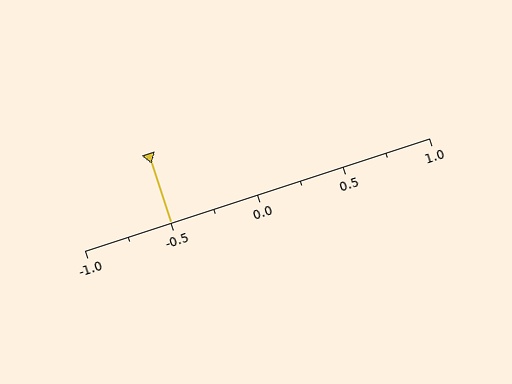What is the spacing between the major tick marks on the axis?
The major ticks are spaced 0.5 apart.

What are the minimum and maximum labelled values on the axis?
The axis runs from -1.0 to 1.0.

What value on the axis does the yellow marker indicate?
The marker indicates approximately -0.5.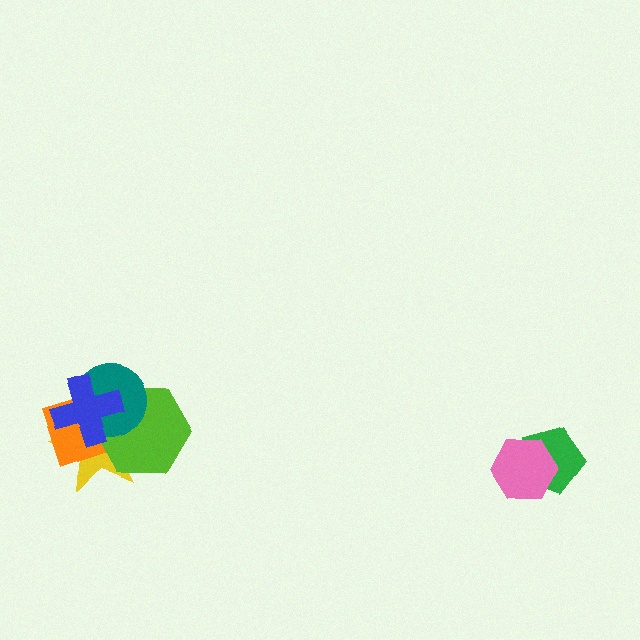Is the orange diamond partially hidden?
Yes, it is partially covered by another shape.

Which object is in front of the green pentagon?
The pink hexagon is in front of the green pentagon.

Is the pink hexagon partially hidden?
No, no other shape covers it.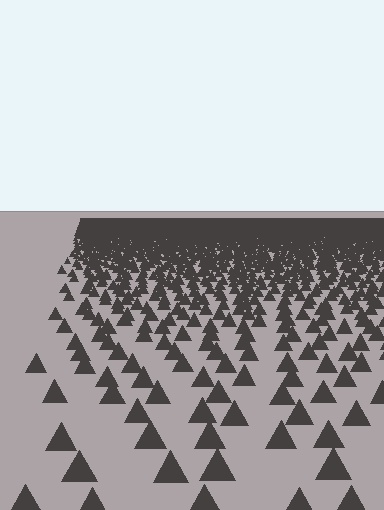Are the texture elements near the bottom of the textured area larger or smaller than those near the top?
Larger. Near the bottom, elements are closer to the viewer and appear at a bigger on-screen size.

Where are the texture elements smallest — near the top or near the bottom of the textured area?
Near the top.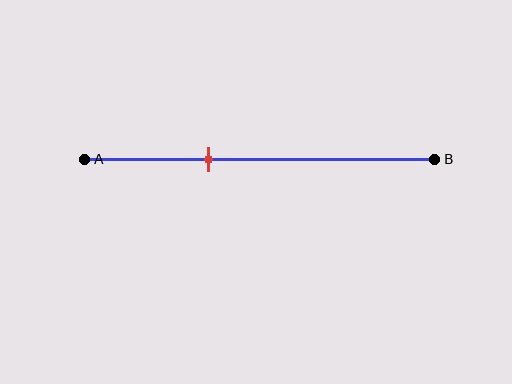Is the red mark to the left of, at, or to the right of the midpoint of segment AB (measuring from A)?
The red mark is to the left of the midpoint of segment AB.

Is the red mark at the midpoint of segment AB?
No, the mark is at about 35% from A, not at the 50% midpoint.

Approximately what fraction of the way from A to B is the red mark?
The red mark is approximately 35% of the way from A to B.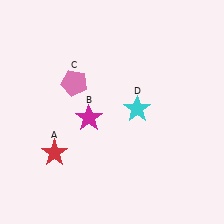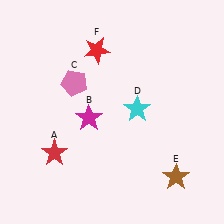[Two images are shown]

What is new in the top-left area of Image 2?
A red star (F) was added in the top-left area of Image 2.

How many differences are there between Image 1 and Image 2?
There are 2 differences between the two images.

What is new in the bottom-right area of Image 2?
A brown star (E) was added in the bottom-right area of Image 2.